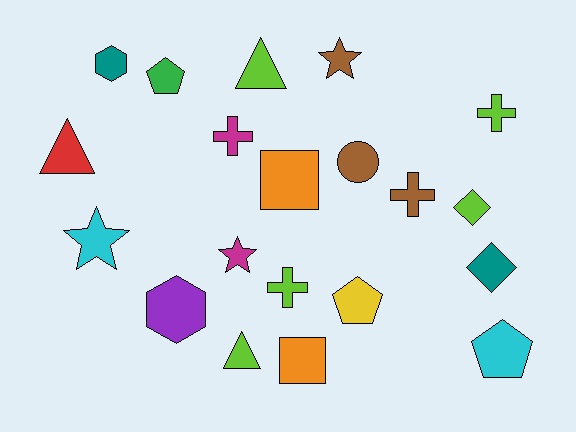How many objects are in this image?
There are 20 objects.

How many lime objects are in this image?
There are 5 lime objects.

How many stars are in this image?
There are 3 stars.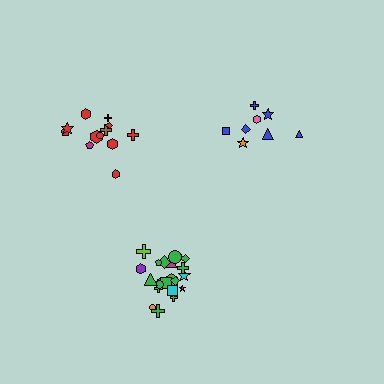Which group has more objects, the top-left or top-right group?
The top-left group.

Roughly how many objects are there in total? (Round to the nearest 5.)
Roughly 40 objects in total.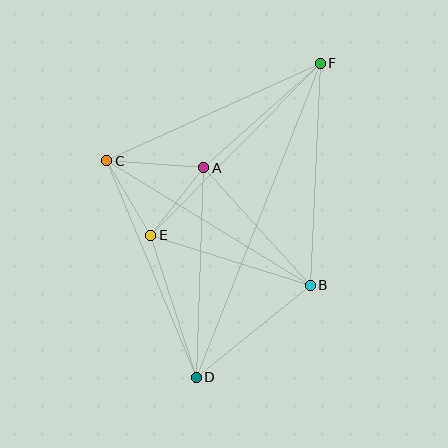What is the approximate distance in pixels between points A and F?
The distance between A and F is approximately 157 pixels.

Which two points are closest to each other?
Points A and E are closest to each other.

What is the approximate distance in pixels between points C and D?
The distance between C and D is approximately 234 pixels.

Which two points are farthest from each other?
Points D and F are farthest from each other.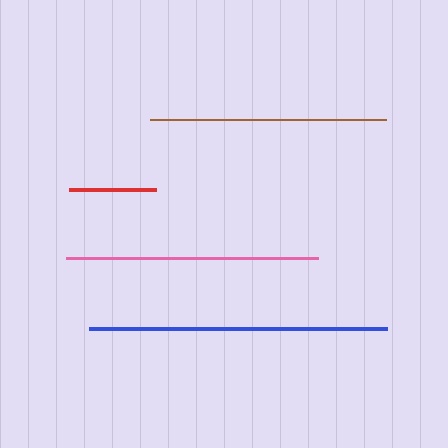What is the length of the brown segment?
The brown segment is approximately 235 pixels long.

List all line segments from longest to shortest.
From longest to shortest: blue, pink, brown, red.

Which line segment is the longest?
The blue line is the longest at approximately 298 pixels.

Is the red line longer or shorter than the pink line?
The pink line is longer than the red line.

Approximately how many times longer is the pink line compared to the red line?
The pink line is approximately 2.9 times the length of the red line.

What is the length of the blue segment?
The blue segment is approximately 298 pixels long.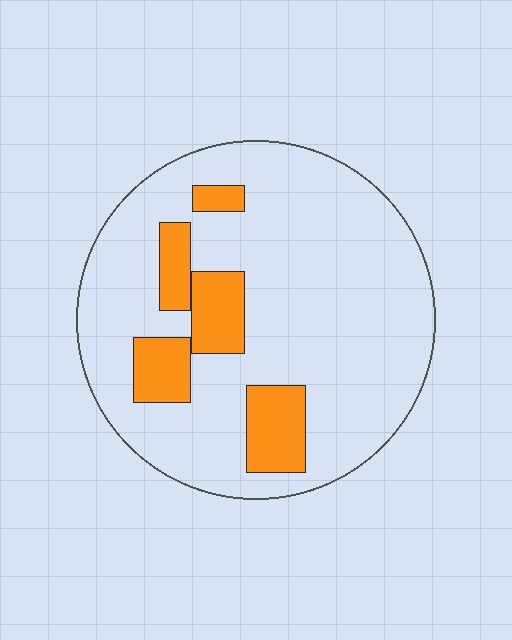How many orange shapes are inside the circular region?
5.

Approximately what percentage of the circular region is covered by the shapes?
Approximately 20%.